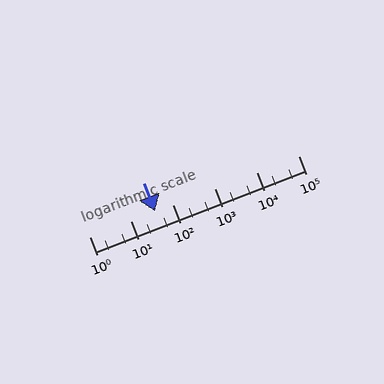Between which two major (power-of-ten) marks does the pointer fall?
The pointer is between 10 and 100.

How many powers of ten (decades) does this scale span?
The scale spans 5 decades, from 1 to 100000.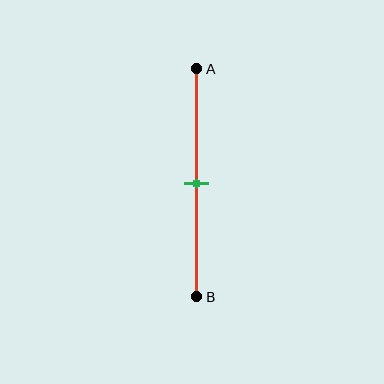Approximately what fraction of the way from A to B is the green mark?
The green mark is approximately 50% of the way from A to B.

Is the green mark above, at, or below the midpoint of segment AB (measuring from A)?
The green mark is approximately at the midpoint of segment AB.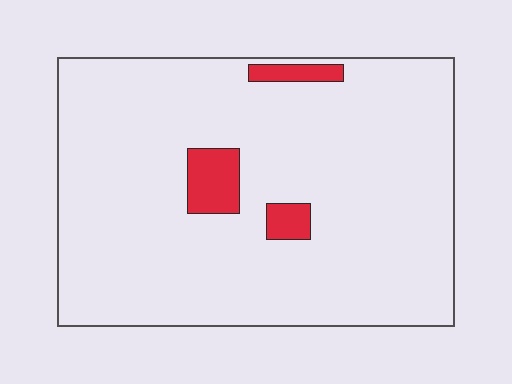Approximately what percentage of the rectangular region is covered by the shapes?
Approximately 5%.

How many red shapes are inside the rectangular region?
3.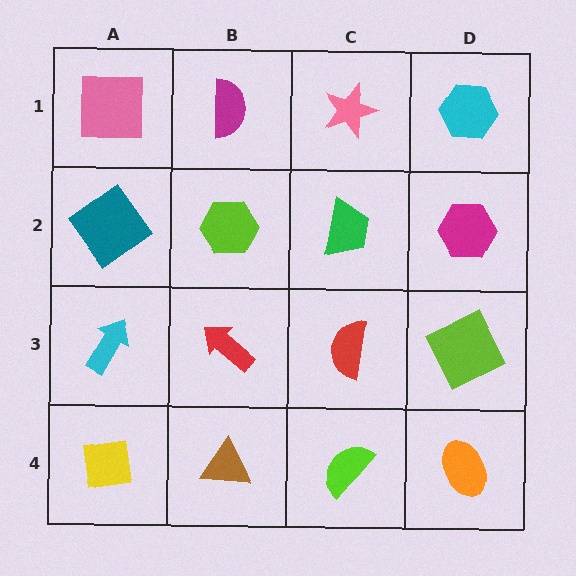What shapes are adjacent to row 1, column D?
A magenta hexagon (row 2, column D), a pink star (row 1, column C).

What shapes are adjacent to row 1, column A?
A teal diamond (row 2, column A), a magenta semicircle (row 1, column B).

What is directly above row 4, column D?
A lime square.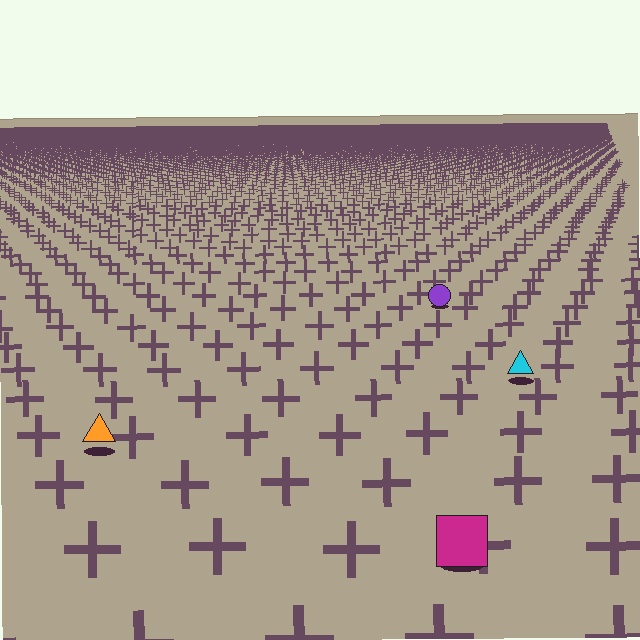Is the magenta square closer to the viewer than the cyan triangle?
Yes. The magenta square is closer — you can tell from the texture gradient: the ground texture is coarser near it.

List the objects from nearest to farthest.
From nearest to farthest: the magenta square, the orange triangle, the cyan triangle, the purple circle.